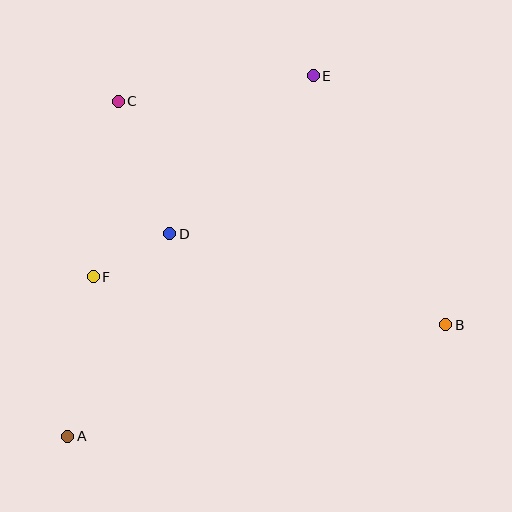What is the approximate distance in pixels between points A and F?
The distance between A and F is approximately 162 pixels.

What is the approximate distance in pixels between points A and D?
The distance between A and D is approximately 227 pixels.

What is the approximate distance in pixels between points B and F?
The distance between B and F is approximately 355 pixels.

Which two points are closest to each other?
Points D and F are closest to each other.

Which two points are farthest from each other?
Points A and E are farthest from each other.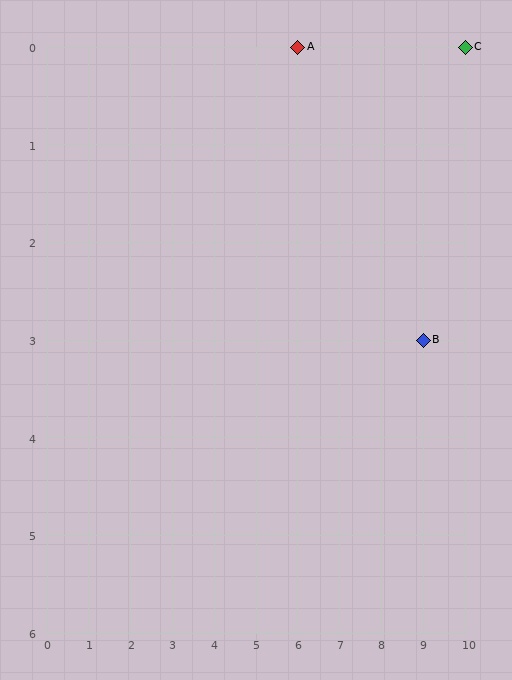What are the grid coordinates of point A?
Point A is at grid coordinates (6, 0).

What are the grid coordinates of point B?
Point B is at grid coordinates (9, 3).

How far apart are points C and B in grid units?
Points C and B are 1 column and 3 rows apart (about 3.2 grid units diagonally).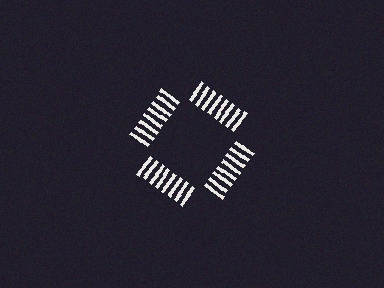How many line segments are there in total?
32 — 8 along each of the 4 edges.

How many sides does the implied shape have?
4 sides — the line-ends trace a square.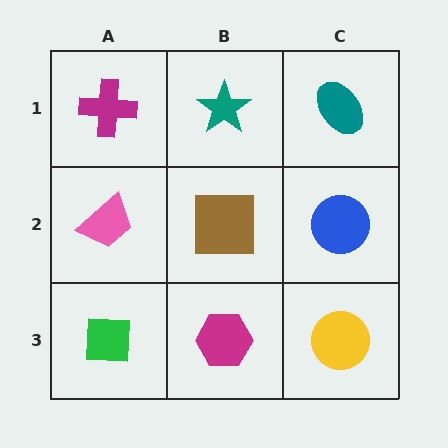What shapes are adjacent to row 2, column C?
A teal ellipse (row 1, column C), a yellow circle (row 3, column C), a brown square (row 2, column B).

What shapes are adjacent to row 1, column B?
A brown square (row 2, column B), a magenta cross (row 1, column A), a teal ellipse (row 1, column C).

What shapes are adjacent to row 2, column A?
A magenta cross (row 1, column A), a green square (row 3, column A), a brown square (row 2, column B).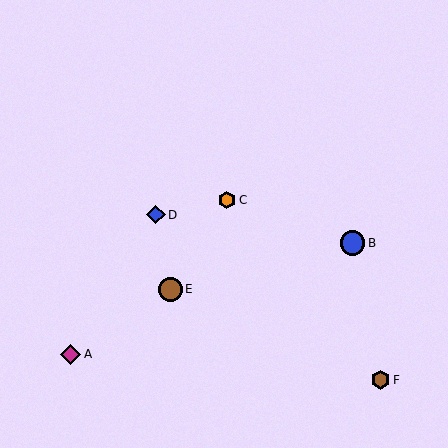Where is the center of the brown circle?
The center of the brown circle is at (171, 289).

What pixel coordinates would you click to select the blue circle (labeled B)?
Click at (352, 243) to select the blue circle B.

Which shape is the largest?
The blue circle (labeled B) is the largest.